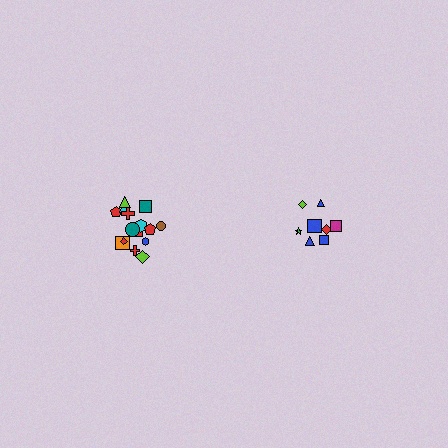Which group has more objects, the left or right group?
The left group.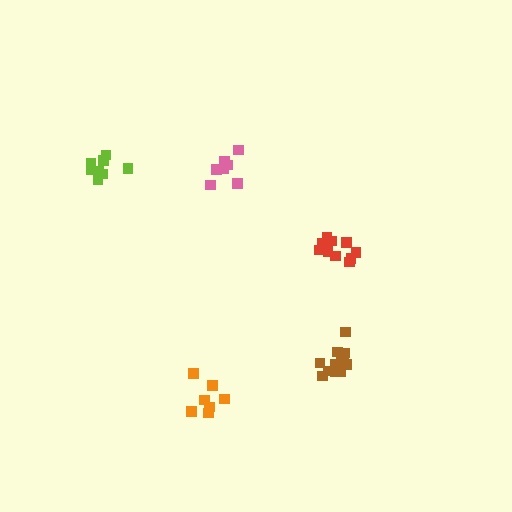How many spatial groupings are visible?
There are 5 spatial groupings.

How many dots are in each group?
Group 1: 8 dots, Group 2: 13 dots, Group 3: 10 dots, Group 4: 7 dots, Group 5: 7 dots (45 total).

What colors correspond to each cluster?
The clusters are colored: lime, brown, red, pink, orange.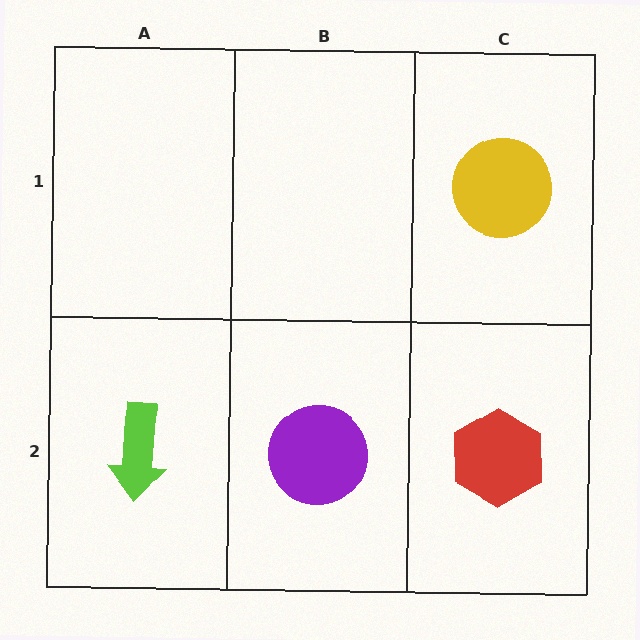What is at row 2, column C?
A red hexagon.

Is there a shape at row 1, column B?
No, that cell is empty.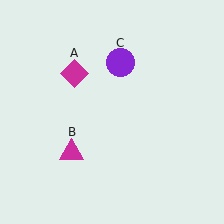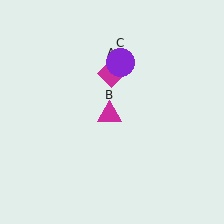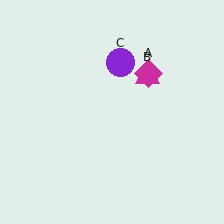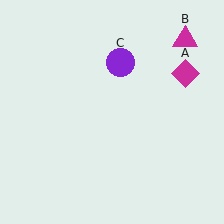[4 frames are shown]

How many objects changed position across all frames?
2 objects changed position: magenta diamond (object A), magenta triangle (object B).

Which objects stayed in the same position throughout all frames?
Purple circle (object C) remained stationary.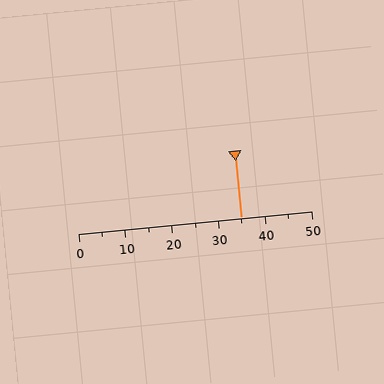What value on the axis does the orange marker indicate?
The marker indicates approximately 35.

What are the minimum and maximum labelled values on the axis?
The axis runs from 0 to 50.